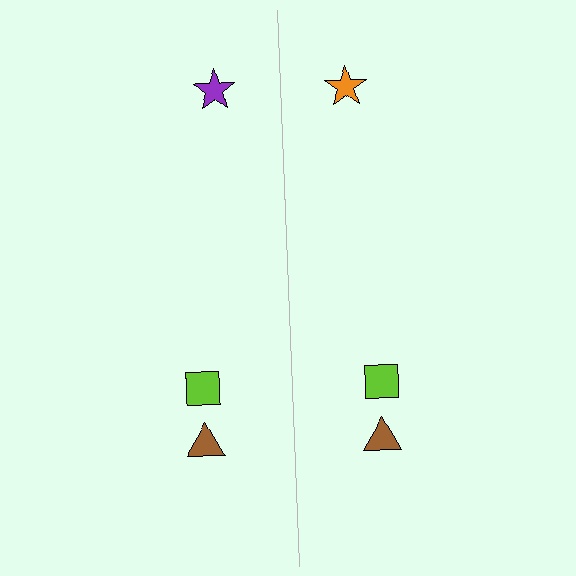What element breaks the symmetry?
The orange star on the right side breaks the symmetry — its mirror counterpart is purple.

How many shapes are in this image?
There are 6 shapes in this image.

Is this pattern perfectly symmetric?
No, the pattern is not perfectly symmetric. The orange star on the right side breaks the symmetry — its mirror counterpart is purple.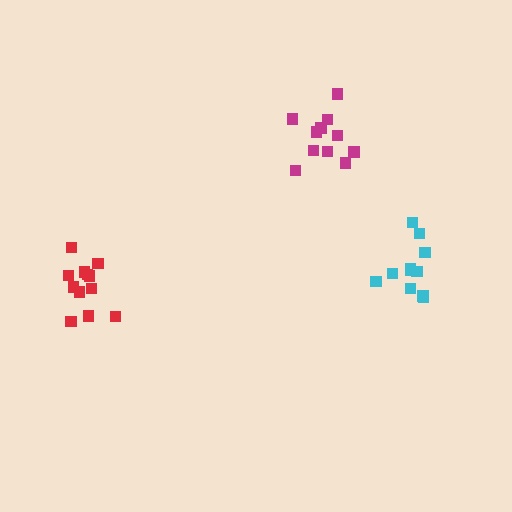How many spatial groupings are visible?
There are 3 spatial groupings.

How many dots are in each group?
Group 1: 12 dots, Group 2: 11 dots, Group 3: 11 dots (34 total).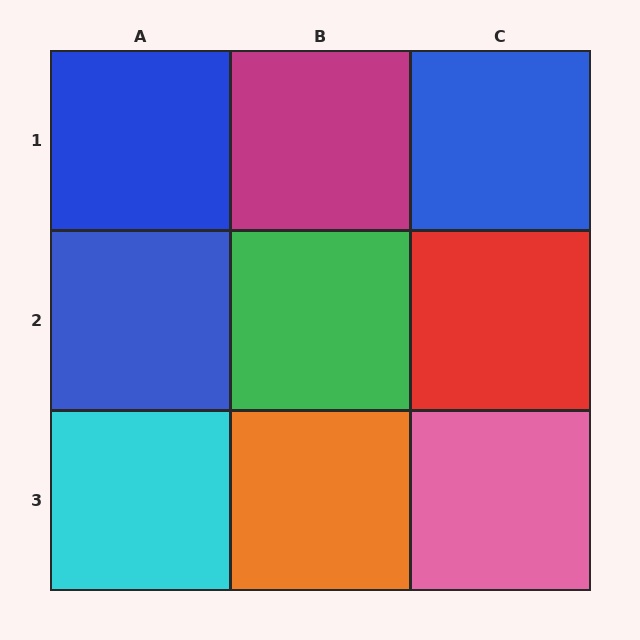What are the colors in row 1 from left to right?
Blue, magenta, blue.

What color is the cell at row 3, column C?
Pink.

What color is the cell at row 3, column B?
Orange.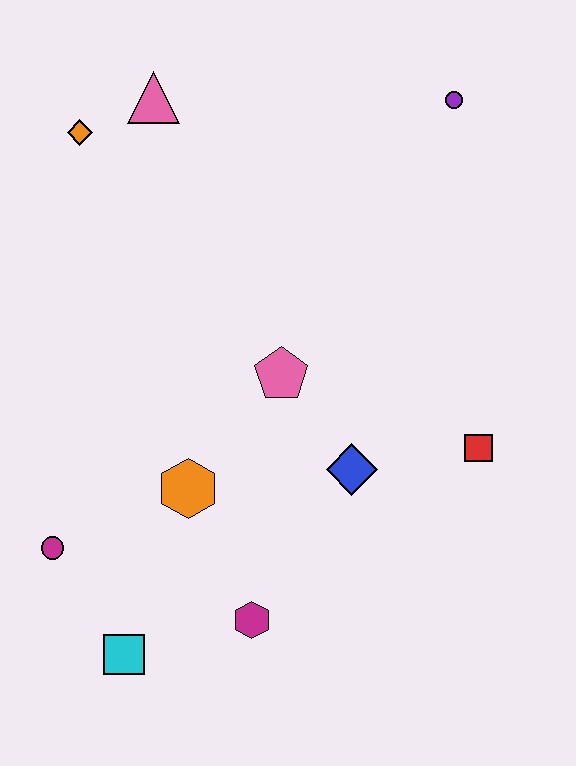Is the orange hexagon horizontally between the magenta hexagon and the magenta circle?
Yes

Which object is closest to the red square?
The blue diamond is closest to the red square.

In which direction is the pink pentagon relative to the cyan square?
The pink pentagon is above the cyan square.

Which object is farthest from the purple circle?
The cyan square is farthest from the purple circle.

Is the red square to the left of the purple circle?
No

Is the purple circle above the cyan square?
Yes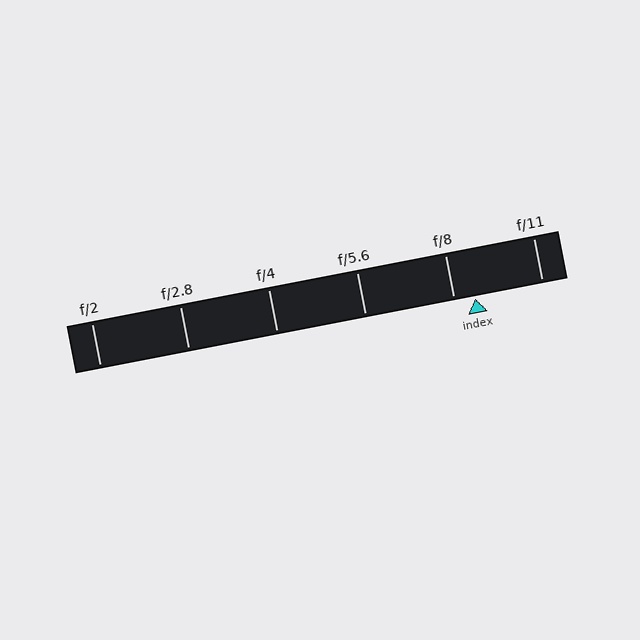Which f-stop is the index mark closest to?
The index mark is closest to f/8.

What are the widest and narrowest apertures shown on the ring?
The widest aperture shown is f/2 and the narrowest is f/11.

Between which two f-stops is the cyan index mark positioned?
The index mark is between f/8 and f/11.